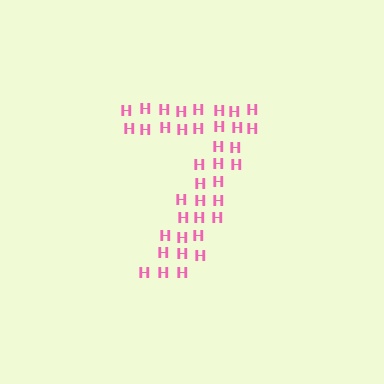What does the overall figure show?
The overall figure shows the digit 7.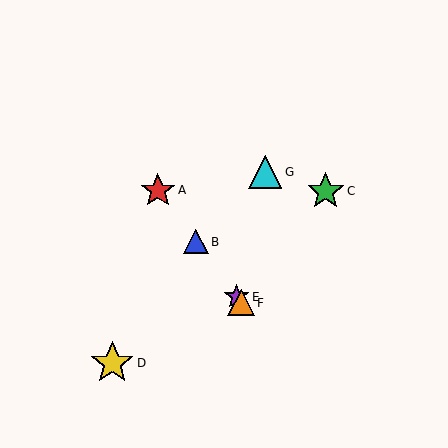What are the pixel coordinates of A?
Object A is at (158, 190).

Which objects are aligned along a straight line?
Objects A, B, E, F are aligned along a straight line.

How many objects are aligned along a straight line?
4 objects (A, B, E, F) are aligned along a straight line.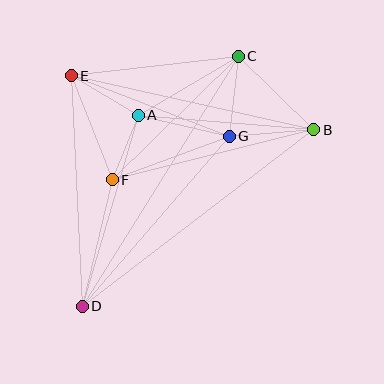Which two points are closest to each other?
Points A and F are closest to each other.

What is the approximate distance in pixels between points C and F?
The distance between C and F is approximately 176 pixels.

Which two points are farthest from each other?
Points C and D are farthest from each other.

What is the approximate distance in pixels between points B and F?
The distance between B and F is approximately 207 pixels.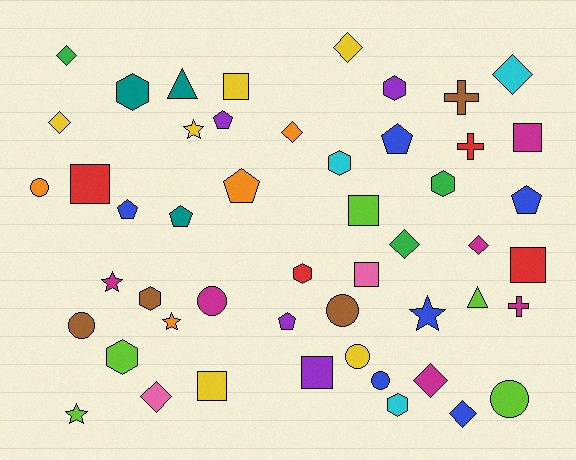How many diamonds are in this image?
There are 10 diamonds.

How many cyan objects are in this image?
There are 3 cyan objects.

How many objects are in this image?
There are 50 objects.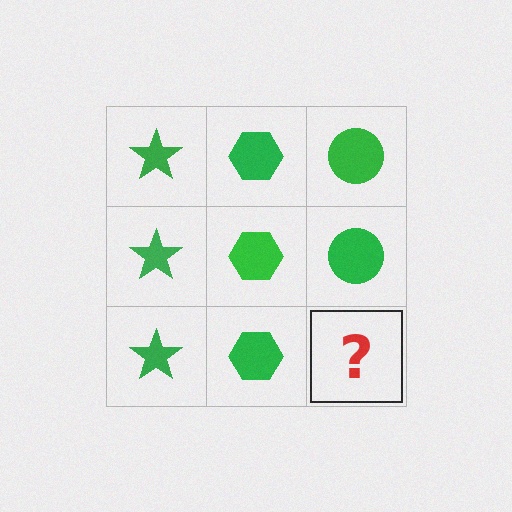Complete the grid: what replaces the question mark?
The question mark should be replaced with a green circle.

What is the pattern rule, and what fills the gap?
The rule is that each column has a consistent shape. The gap should be filled with a green circle.